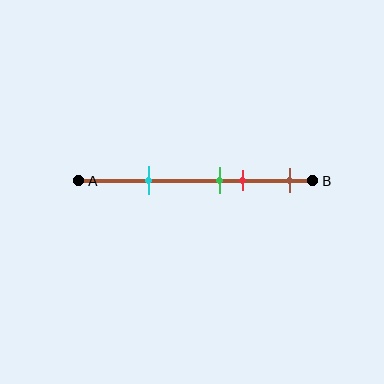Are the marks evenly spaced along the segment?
No, the marks are not evenly spaced.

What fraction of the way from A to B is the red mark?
The red mark is approximately 70% (0.7) of the way from A to B.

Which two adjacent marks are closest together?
The green and red marks are the closest adjacent pair.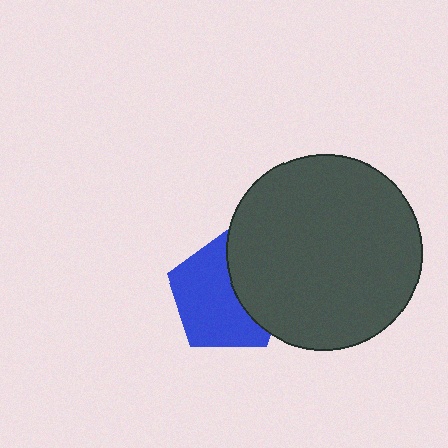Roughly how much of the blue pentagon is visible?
About half of it is visible (roughly 62%).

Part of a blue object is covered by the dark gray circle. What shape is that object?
It is a pentagon.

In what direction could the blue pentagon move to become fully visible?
The blue pentagon could move left. That would shift it out from behind the dark gray circle entirely.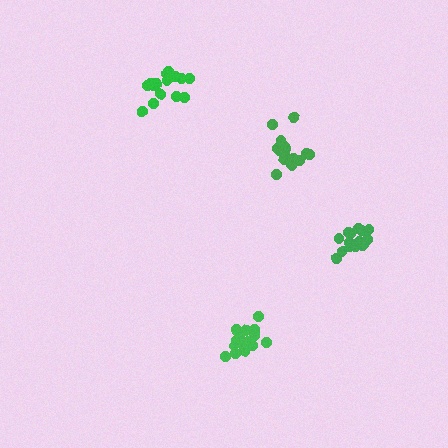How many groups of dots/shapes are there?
There are 4 groups.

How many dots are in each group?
Group 1: 18 dots, Group 2: 17 dots, Group 3: 17 dots, Group 4: 16 dots (68 total).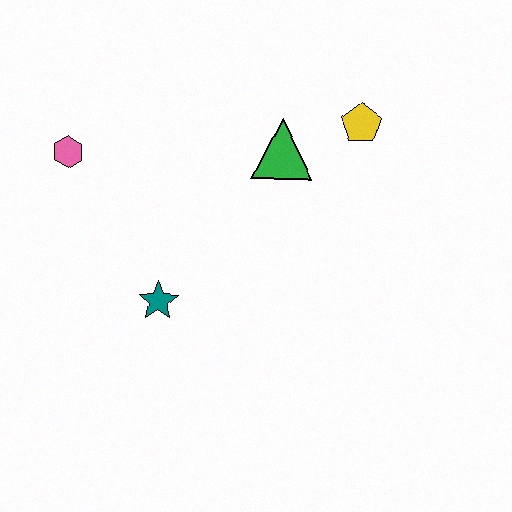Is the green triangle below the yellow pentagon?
Yes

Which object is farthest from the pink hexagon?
The yellow pentagon is farthest from the pink hexagon.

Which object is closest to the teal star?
The pink hexagon is closest to the teal star.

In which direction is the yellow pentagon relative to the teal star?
The yellow pentagon is to the right of the teal star.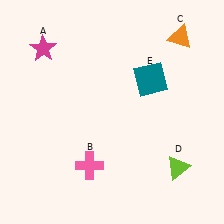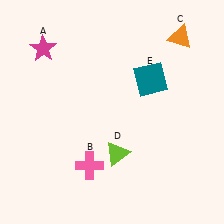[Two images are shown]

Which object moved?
The lime triangle (D) moved left.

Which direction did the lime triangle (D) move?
The lime triangle (D) moved left.